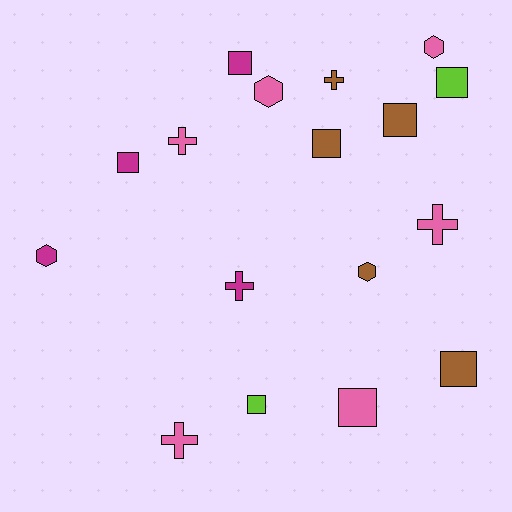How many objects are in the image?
There are 17 objects.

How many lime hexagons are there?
There are no lime hexagons.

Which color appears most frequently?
Pink, with 6 objects.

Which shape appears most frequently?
Square, with 8 objects.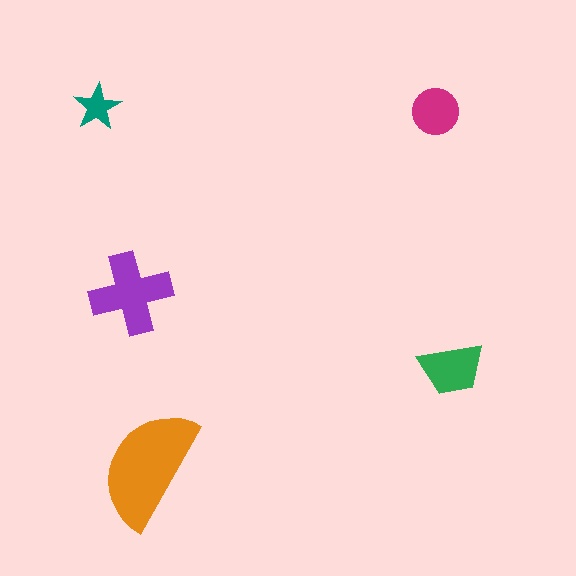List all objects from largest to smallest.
The orange semicircle, the purple cross, the green trapezoid, the magenta circle, the teal star.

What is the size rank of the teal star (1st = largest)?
5th.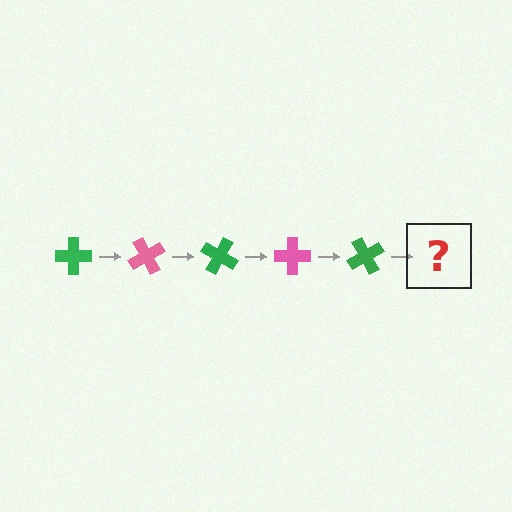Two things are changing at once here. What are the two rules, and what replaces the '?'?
The two rules are that it rotates 60 degrees each step and the color cycles through green and pink. The '?' should be a pink cross, rotated 300 degrees from the start.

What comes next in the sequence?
The next element should be a pink cross, rotated 300 degrees from the start.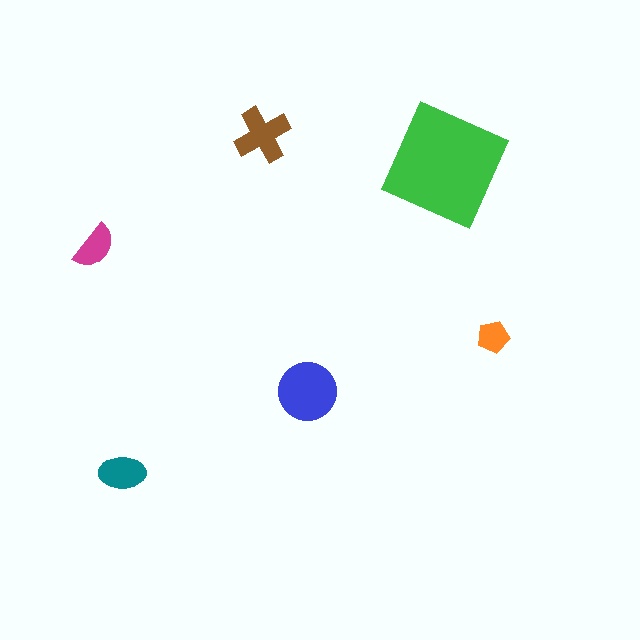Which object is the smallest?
The orange pentagon.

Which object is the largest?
The green square.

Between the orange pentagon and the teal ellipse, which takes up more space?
The teal ellipse.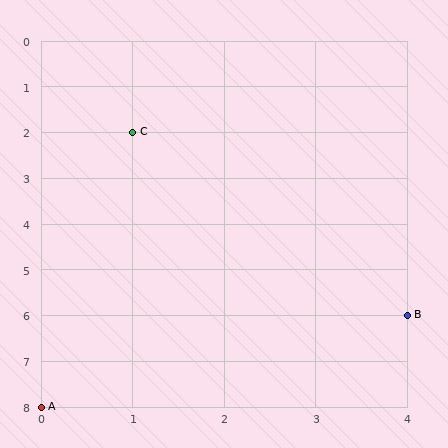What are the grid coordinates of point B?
Point B is at grid coordinates (4, 6).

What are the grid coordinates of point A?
Point A is at grid coordinates (0, 8).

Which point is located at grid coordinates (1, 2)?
Point C is at (1, 2).